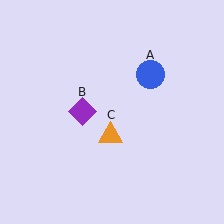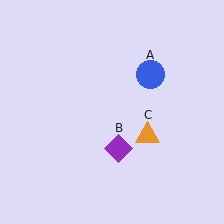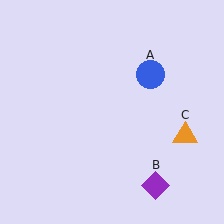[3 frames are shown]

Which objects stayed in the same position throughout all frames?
Blue circle (object A) remained stationary.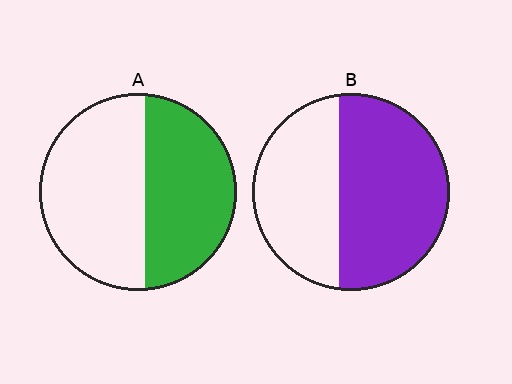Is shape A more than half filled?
No.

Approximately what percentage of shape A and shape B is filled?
A is approximately 45% and B is approximately 60%.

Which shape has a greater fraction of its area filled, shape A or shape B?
Shape B.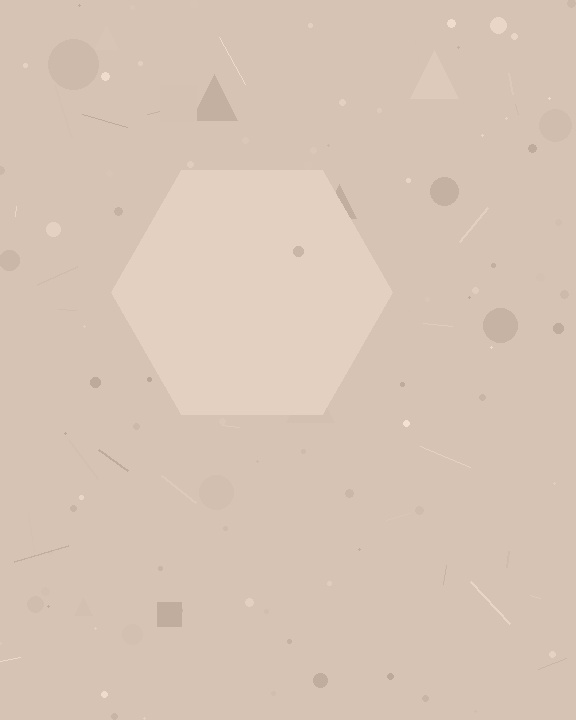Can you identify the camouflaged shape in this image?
The camouflaged shape is a hexagon.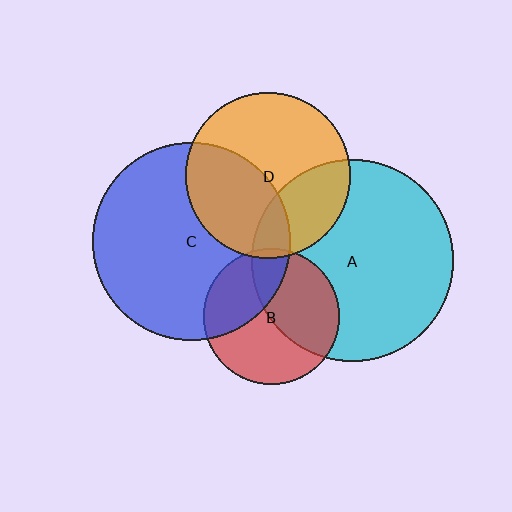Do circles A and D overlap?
Yes.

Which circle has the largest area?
Circle A (cyan).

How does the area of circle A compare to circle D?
Approximately 1.5 times.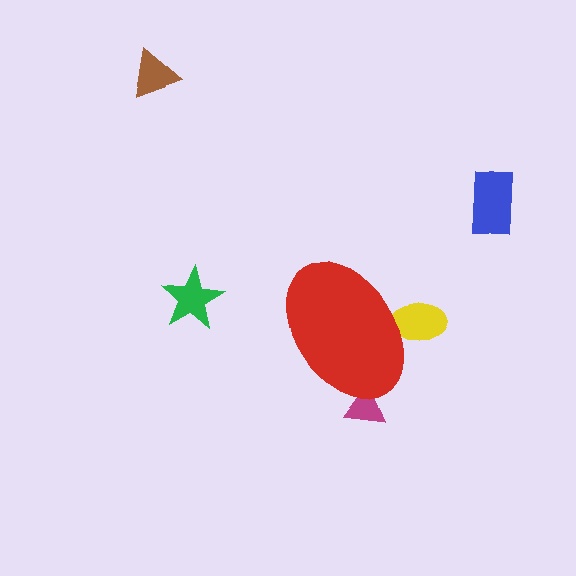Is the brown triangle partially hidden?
No, the brown triangle is fully visible.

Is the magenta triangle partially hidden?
Yes, the magenta triangle is partially hidden behind the red ellipse.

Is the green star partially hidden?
No, the green star is fully visible.